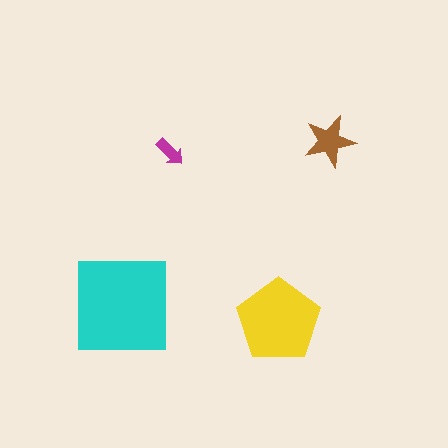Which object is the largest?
The cyan square.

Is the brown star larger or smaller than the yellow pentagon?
Smaller.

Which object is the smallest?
The magenta arrow.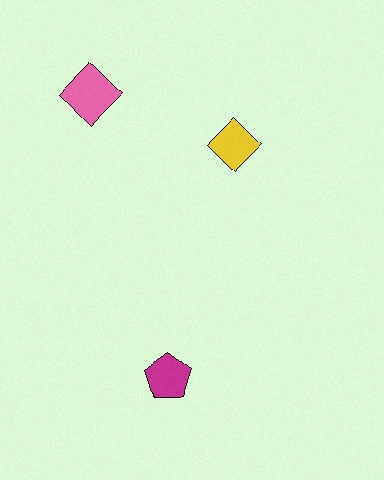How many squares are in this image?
There are no squares.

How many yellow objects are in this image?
There is 1 yellow object.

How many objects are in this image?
There are 3 objects.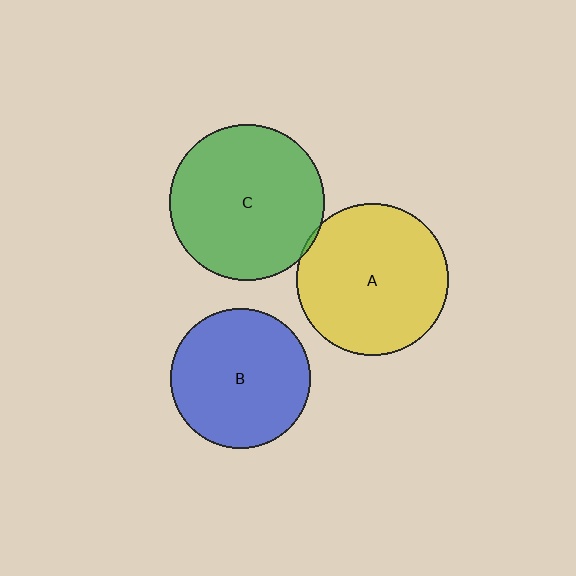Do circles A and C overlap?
Yes.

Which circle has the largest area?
Circle C (green).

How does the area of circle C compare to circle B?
Approximately 1.2 times.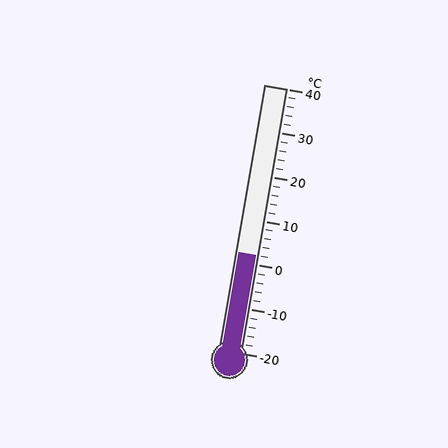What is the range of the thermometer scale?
The thermometer scale ranges from -20°C to 40°C.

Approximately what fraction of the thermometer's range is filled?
The thermometer is filled to approximately 35% of its range.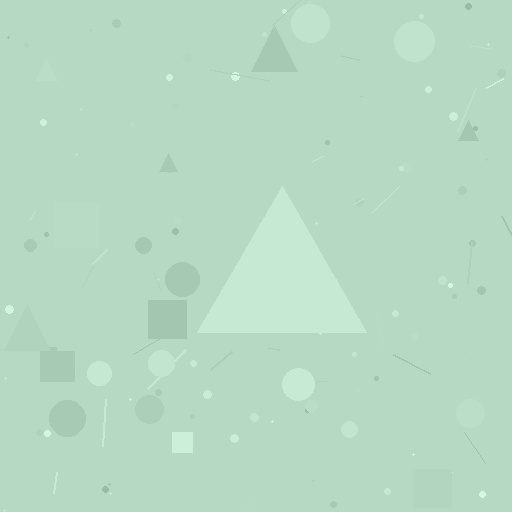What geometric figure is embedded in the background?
A triangle is embedded in the background.